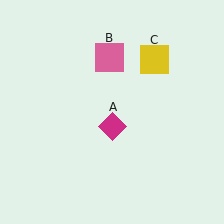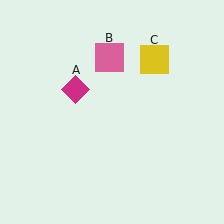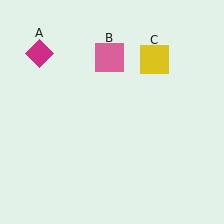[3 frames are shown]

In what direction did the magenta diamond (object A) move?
The magenta diamond (object A) moved up and to the left.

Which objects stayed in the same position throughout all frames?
Pink square (object B) and yellow square (object C) remained stationary.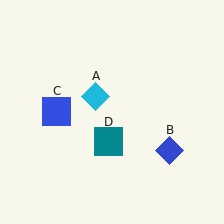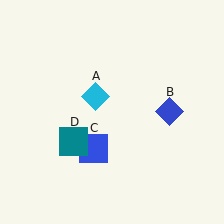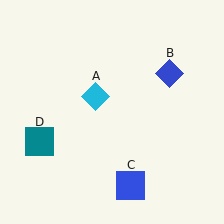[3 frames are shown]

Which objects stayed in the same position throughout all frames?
Cyan diamond (object A) remained stationary.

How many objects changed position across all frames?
3 objects changed position: blue diamond (object B), blue square (object C), teal square (object D).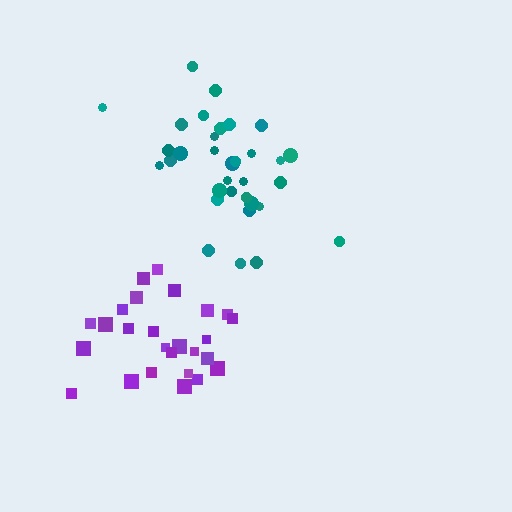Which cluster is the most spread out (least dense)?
Purple.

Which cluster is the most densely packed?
Teal.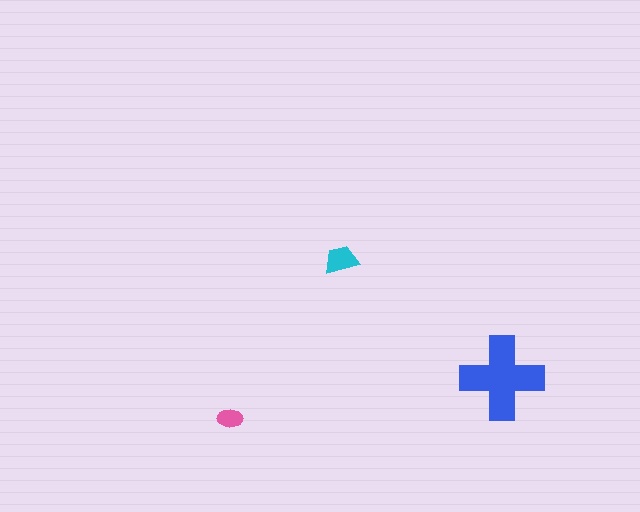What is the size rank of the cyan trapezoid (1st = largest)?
2nd.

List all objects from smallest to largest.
The pink ellipse, the cyan trapezoid, the blue cross.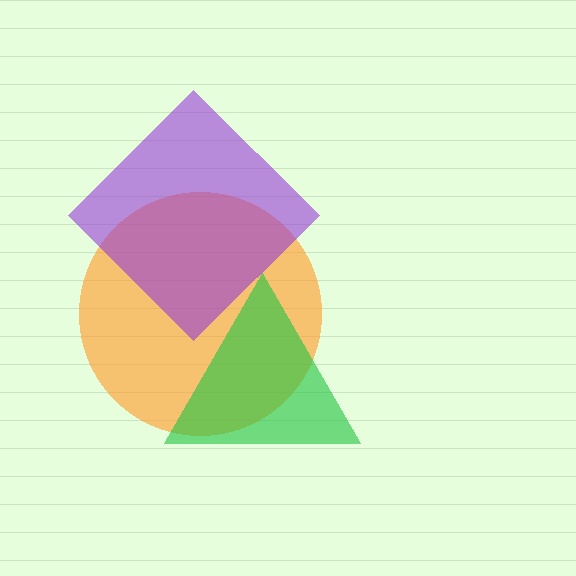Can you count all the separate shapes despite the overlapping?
Yes, there are 3 separate shapes.